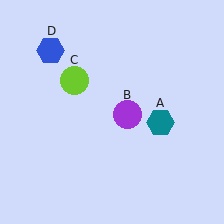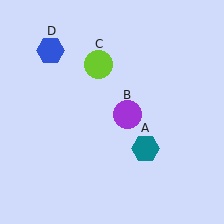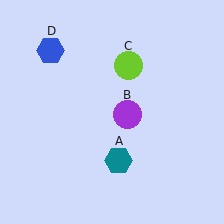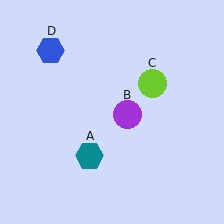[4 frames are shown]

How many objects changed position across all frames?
2 objects changed position: teal hexagon (object A), lime circle (object C).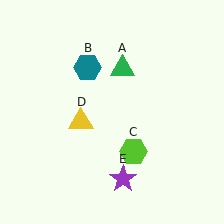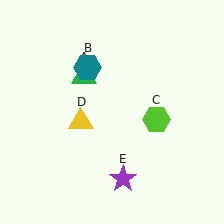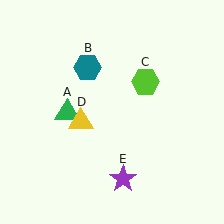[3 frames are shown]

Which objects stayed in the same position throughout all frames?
Teal hexagon (object B) and yellow triangle (object D) and purple star (object E) remained stationary.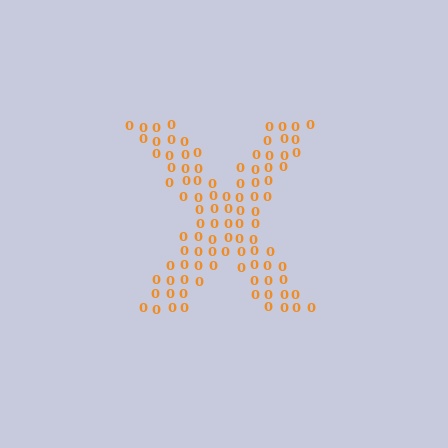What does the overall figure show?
The overall figure shows the letter X.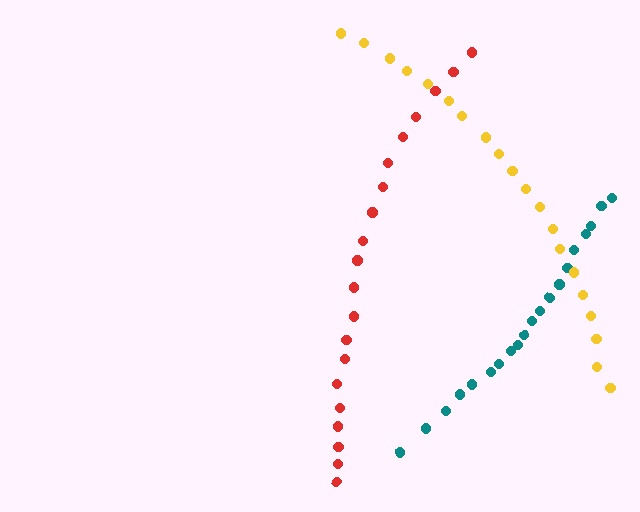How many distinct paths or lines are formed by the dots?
There are 3 distinct paths.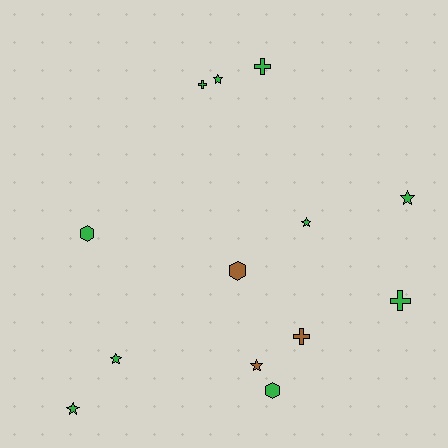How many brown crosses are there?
There is 1 brown cross.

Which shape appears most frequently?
Star, with 6 objects.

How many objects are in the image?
There are 13 objects.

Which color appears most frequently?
Green, with 10 objects.